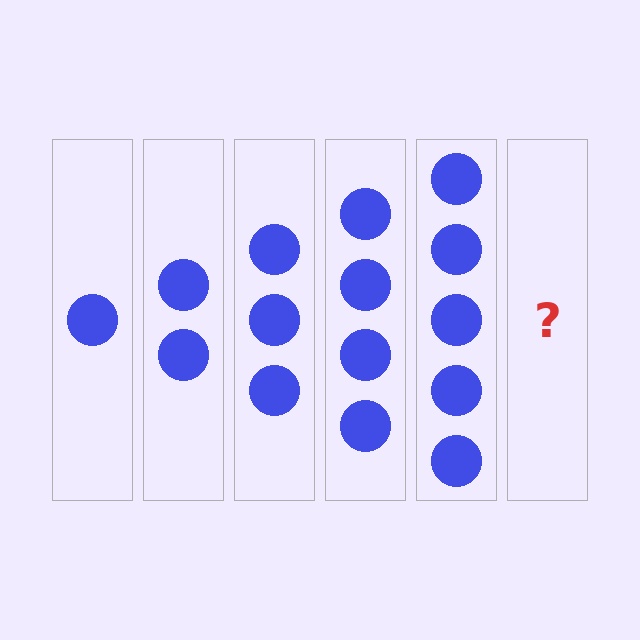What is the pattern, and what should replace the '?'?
The pattern is that each step adds one more circle. The '?' should be 6 circles.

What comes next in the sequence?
The next element should be 6 circles.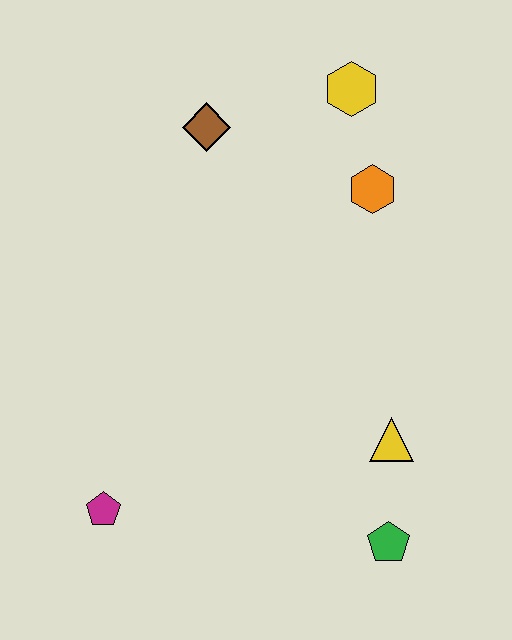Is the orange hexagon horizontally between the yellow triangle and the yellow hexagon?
Yes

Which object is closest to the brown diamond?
The yellow hexagon is closest to the brown diamond.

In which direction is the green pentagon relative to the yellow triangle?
The green pentagon is below the yellow triangle.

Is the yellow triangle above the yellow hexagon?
No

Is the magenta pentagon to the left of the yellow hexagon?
Yes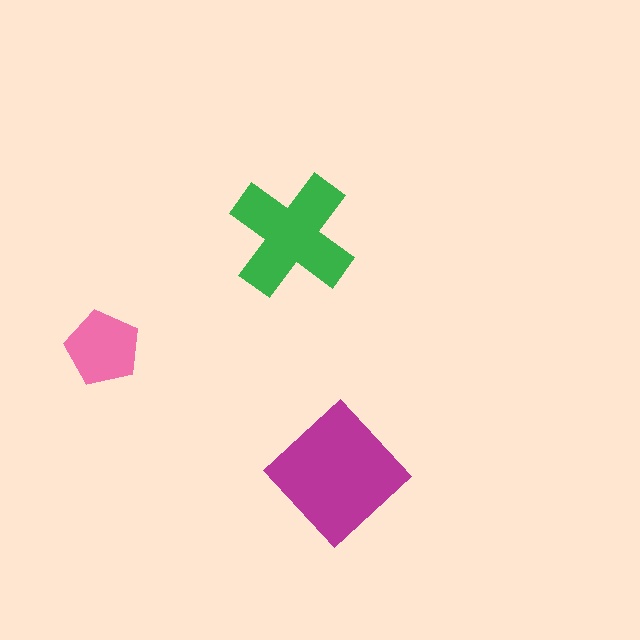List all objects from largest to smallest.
The magenta diamond, the green cross, the pink pentagon.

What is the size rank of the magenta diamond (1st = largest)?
1st.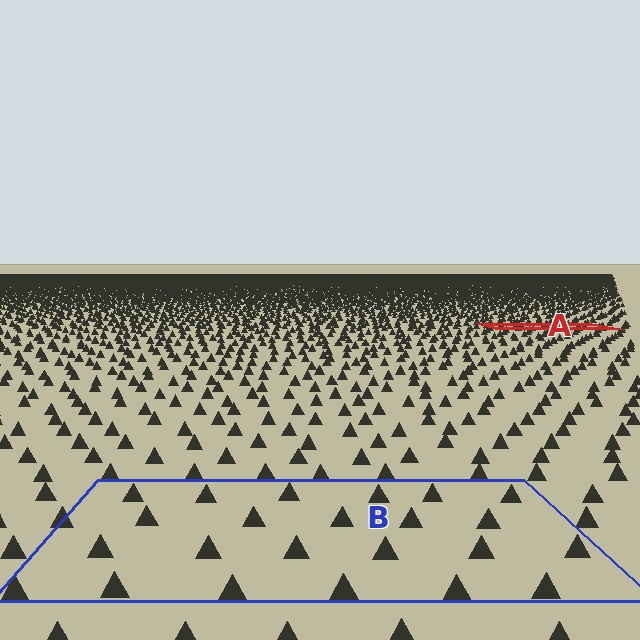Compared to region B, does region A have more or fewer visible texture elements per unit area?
Region A has more texture elements per unit area — they are packed more densely because it is farther away.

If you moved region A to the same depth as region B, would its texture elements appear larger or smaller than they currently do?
They would appear larger. At a closer depth, the same texture elements are projected at a bigger on-screen size.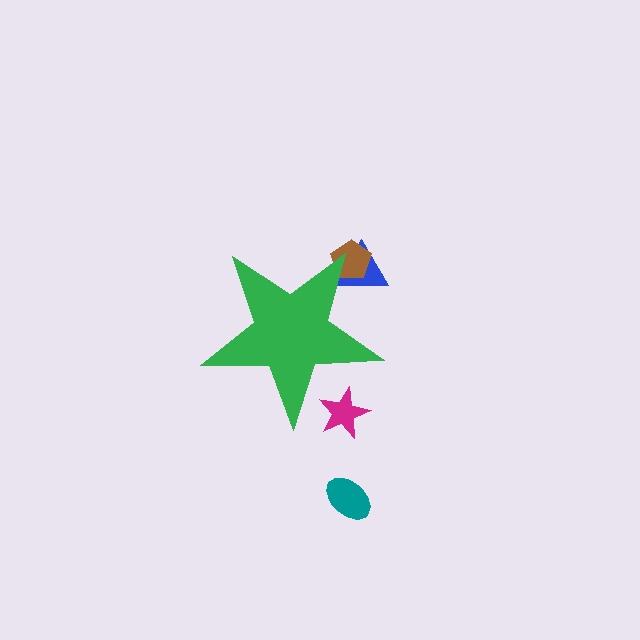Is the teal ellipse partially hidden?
No, the teal ellipse is fully visible.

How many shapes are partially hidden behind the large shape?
3 shapes are partially hidden.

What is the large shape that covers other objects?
A green star.